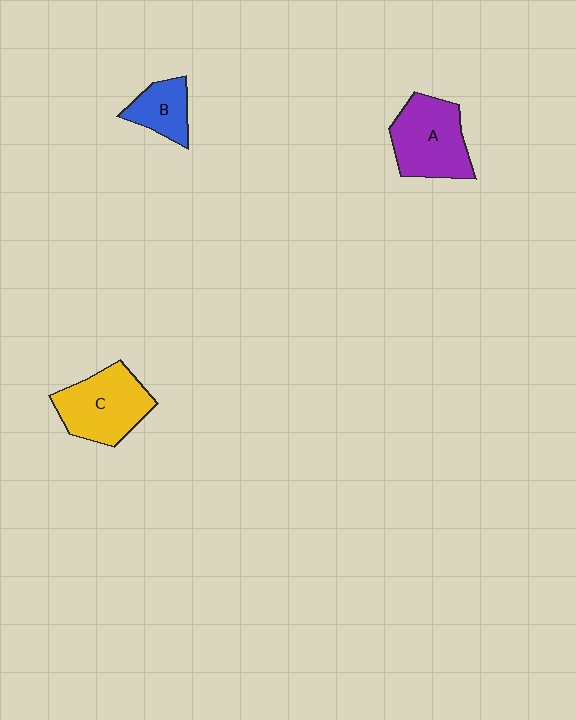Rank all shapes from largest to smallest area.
From largest to smallest: A (purple), C (yellow), B (blue).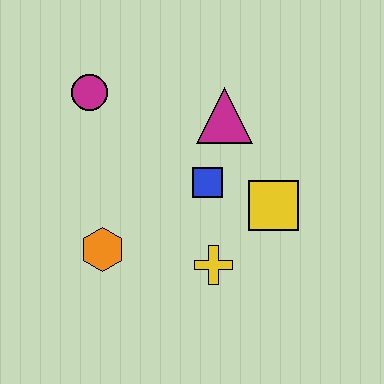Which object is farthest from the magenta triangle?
The orange hexagon is farthest from the magenta triangle.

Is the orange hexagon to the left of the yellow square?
Yes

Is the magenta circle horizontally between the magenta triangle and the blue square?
No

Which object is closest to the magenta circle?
The magenta triangle is closest to the magenta circle.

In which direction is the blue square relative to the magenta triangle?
The blue square is below the magenta triangle.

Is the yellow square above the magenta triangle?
No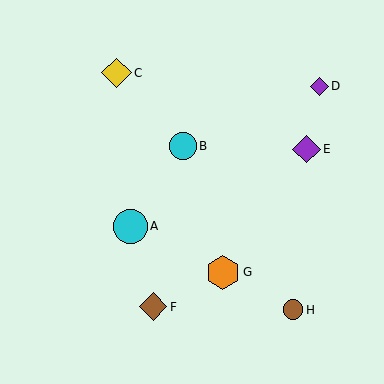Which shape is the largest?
The cyan circle (labeled A) is the largest.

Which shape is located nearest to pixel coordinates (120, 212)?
The cyan circle (labeled A) at (130, 226) is nearest to that location.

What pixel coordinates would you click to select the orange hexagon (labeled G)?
Click at (223, 272) to select the orange hexagon G.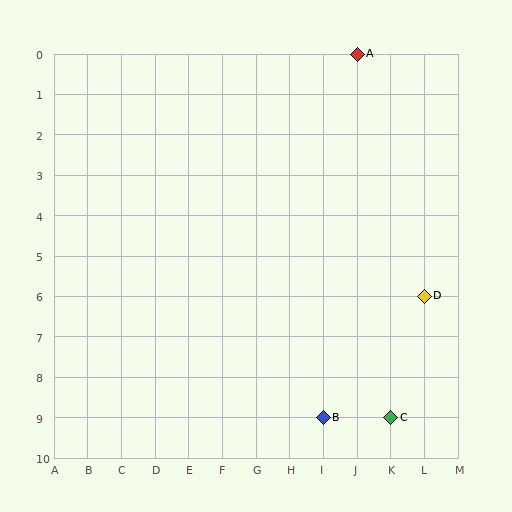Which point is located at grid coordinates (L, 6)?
Point D is at (L, 6).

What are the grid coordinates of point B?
Point B is at grid coordinates (I, 9).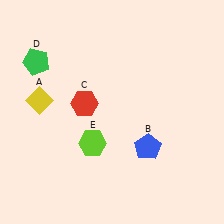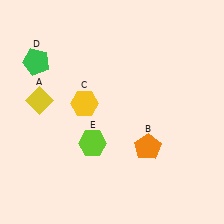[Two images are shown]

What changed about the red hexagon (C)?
In Image 1, C is red. In Image 2, it changed to yellow.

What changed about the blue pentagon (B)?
In Image 1, B is blue. In Image 2, it changed to orange.